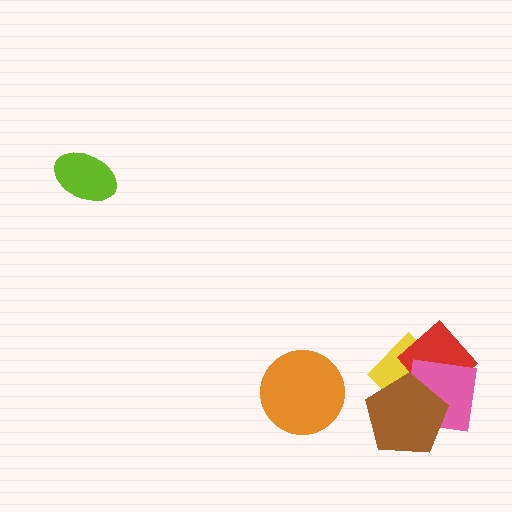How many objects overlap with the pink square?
3 objects overlap with the pink square.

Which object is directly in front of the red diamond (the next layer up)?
The pink square is directly in front of the red diamond.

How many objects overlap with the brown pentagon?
3 objects overlap with the brown pentagon.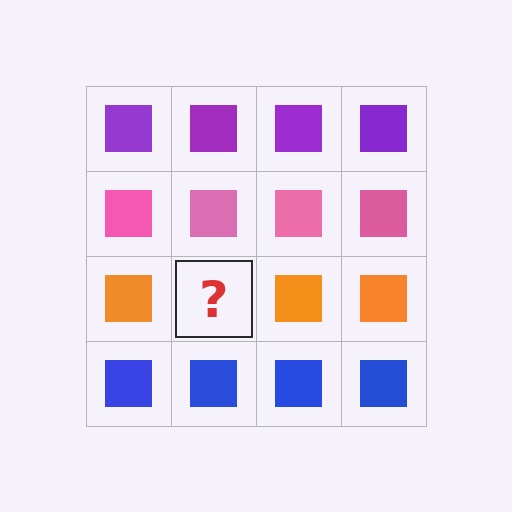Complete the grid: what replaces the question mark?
The question mark should be replaced with an orange square.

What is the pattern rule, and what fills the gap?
The rule is that each row has a consistent color. The gap should be filled with an orange square.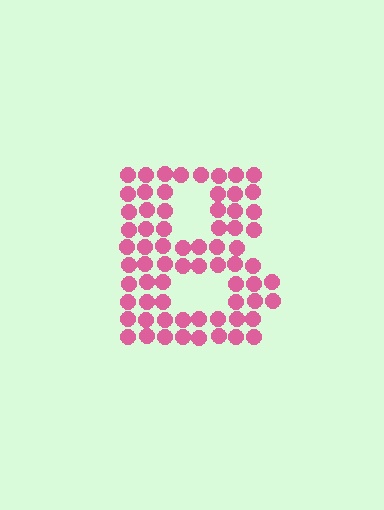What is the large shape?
The large shape is the letter B.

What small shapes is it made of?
It is made of small circles.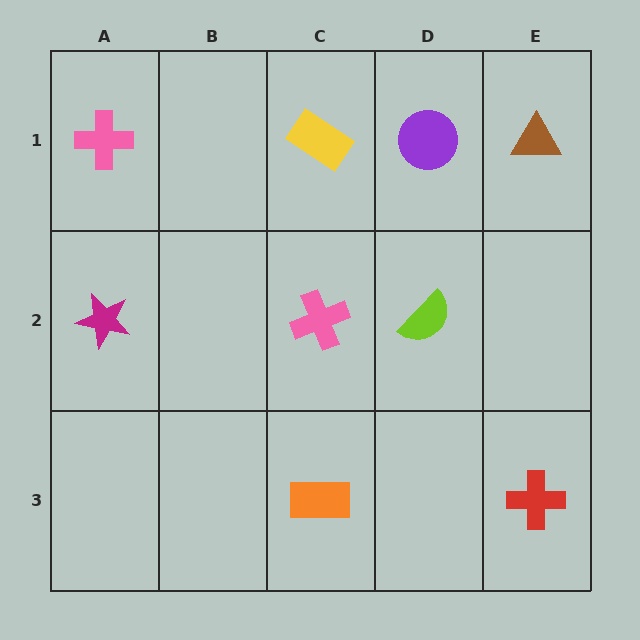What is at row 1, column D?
A purple circle.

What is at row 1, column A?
A pink cross.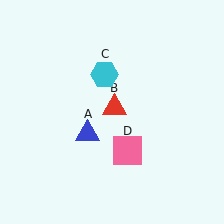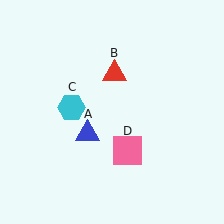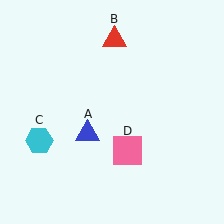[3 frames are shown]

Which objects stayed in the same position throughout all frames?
Blue triangle (object A) and pink square (object D) remained stationary.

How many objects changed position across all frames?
2 objects changed position: red triangle (object B), cyan hexagon (object C).